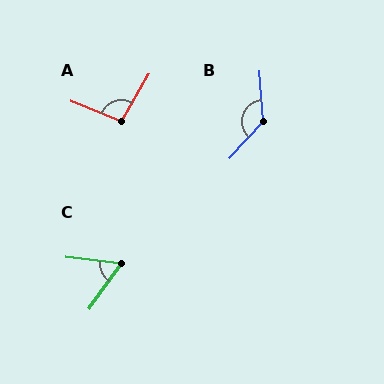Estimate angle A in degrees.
Approximately 97 degrees.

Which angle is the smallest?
C, at approximately 61 degrees.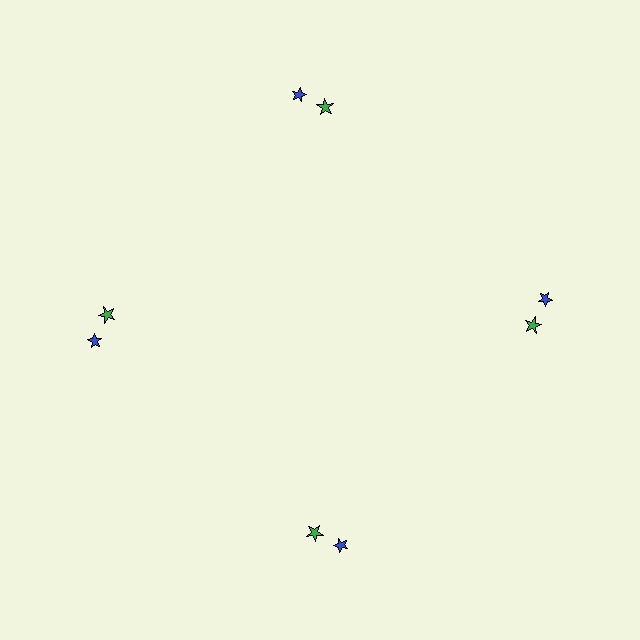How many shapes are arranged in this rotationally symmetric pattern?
There are 8 shapes, arranged in 4 groups of 2.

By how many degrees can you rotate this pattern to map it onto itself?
The pattern maps onto itself every 90 degrees of rotation.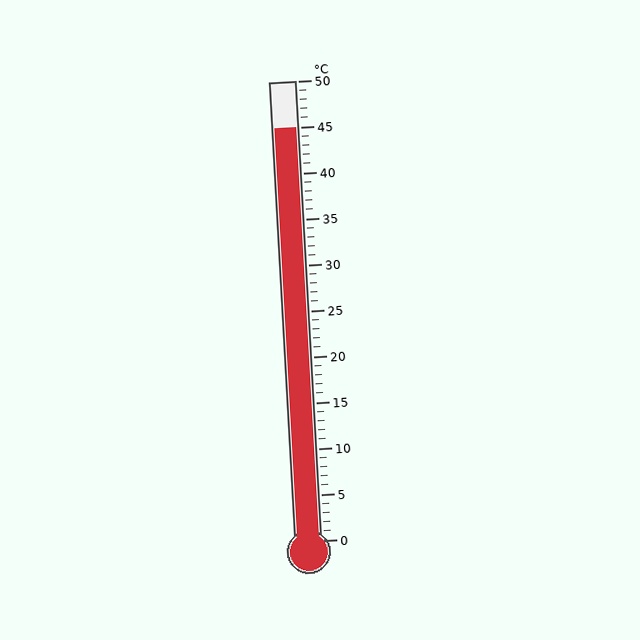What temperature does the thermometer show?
The thermometer shows approximately 45°C.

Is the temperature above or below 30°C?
The temperature is above 30°C.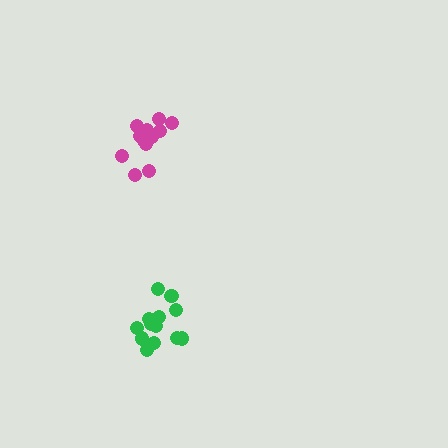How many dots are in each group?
Group 1: 13 dots, Group 2: 13 dots (26 total).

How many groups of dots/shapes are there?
There are 2 groups.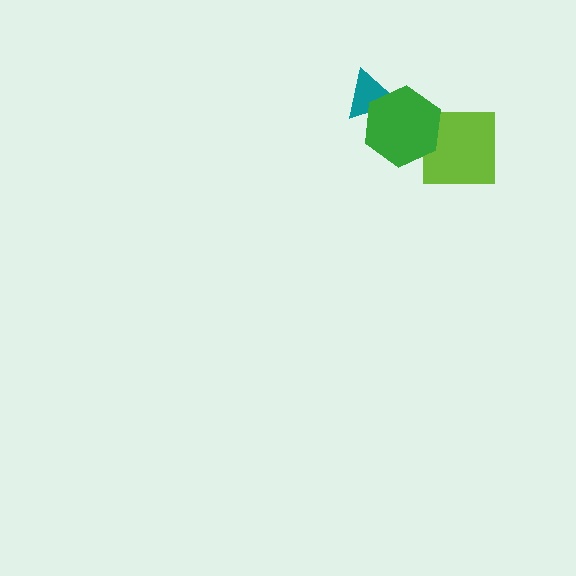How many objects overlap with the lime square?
1 object overlaps with the lime square.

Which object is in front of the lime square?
The green hexagon is in front of the lime square.